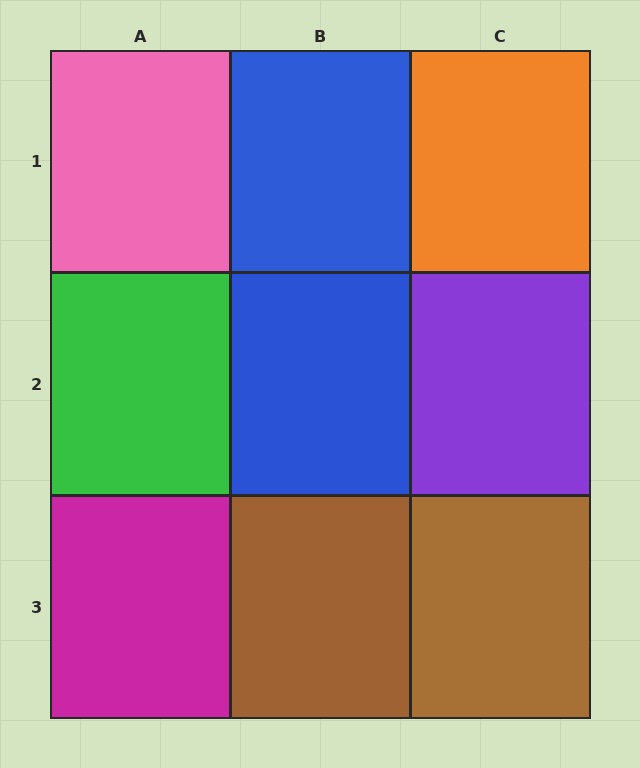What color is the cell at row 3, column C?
Brown.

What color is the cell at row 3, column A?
Magenta.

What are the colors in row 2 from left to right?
Green, blue, purple.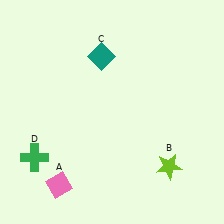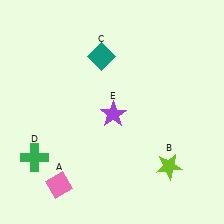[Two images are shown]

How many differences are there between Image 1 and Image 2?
There is 1 difference between the two images.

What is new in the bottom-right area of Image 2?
A purple star (E) was added in the bottom-right area of Image 2.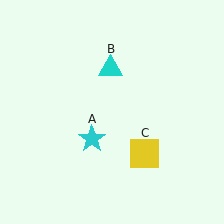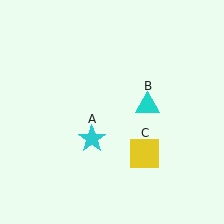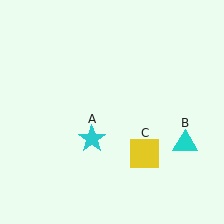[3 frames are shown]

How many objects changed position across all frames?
1 object changed position: cyan triangle (object B).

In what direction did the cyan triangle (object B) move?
The cyan triangle (object B) moved down and to the right.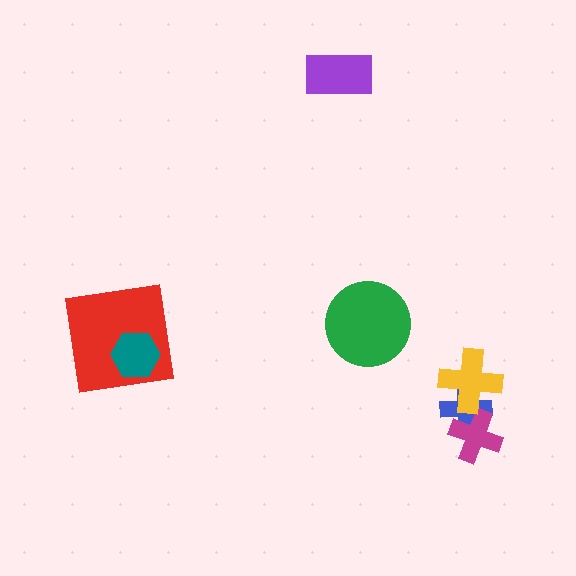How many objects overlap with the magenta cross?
1 object overlaps with the magenta cross.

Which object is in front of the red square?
The teal hexagon is in front of the red square.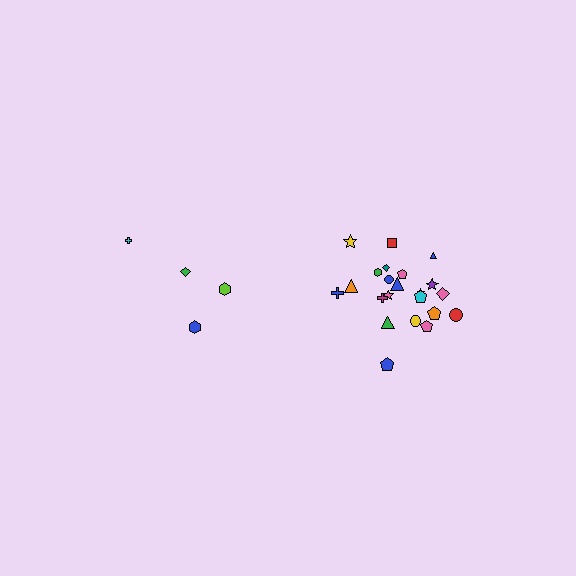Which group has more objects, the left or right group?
The right group.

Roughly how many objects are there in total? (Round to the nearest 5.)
Roughly 25 objects in total.